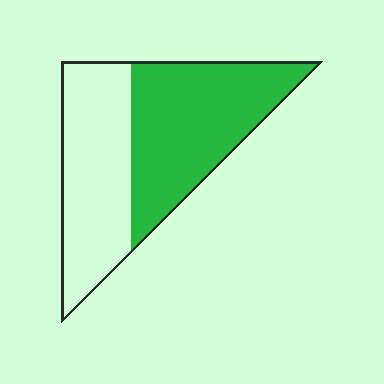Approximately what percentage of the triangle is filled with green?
Approximately 55%.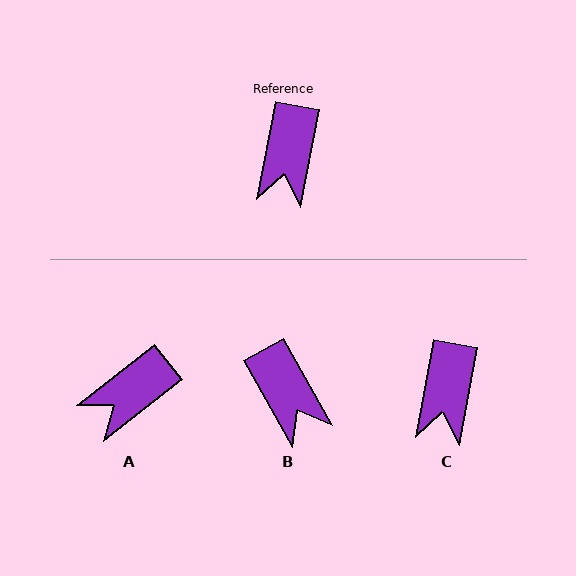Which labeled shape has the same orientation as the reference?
C.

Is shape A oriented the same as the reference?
No, it is off by about 41 degrees.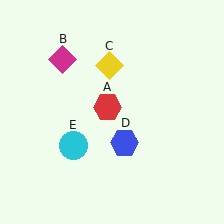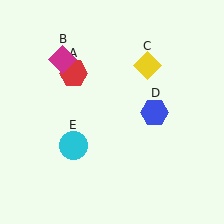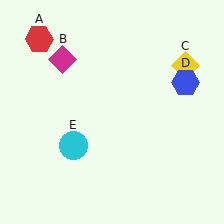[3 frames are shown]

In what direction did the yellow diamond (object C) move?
The yellow diamond (object C) moved right.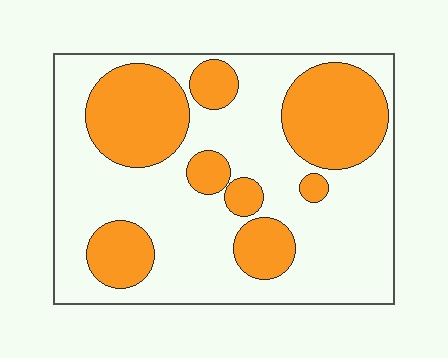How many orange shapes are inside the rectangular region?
8.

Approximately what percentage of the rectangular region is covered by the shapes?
Approximately 35%.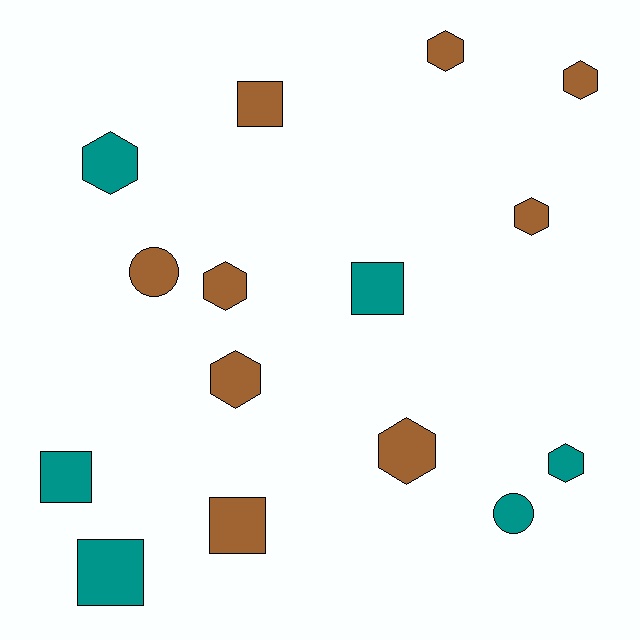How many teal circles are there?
There is 1 teal circle.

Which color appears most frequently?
Brown, with 9 objects.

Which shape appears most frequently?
Hexagon, with 8 objects.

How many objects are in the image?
There are 15 objects.